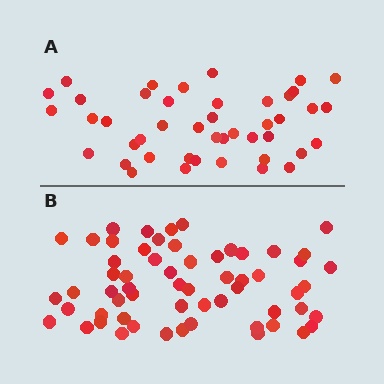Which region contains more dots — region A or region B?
Region B (the bottom region) has more dots.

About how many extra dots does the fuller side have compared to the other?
Region B has approximately 15 more dots than region A.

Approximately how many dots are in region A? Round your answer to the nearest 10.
About 40 dots. (The exact count is 44, which rounds to 40.)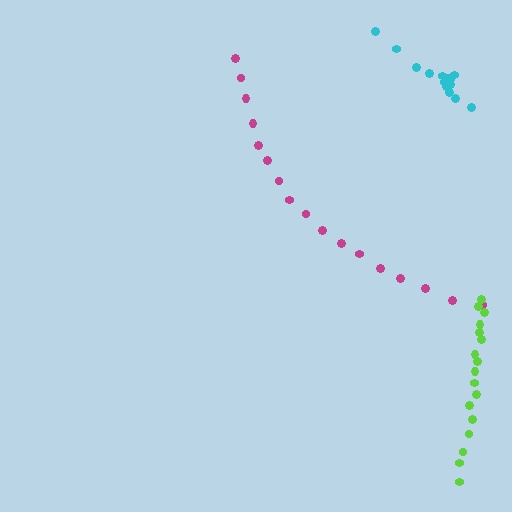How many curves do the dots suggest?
There are 3 distinct paths.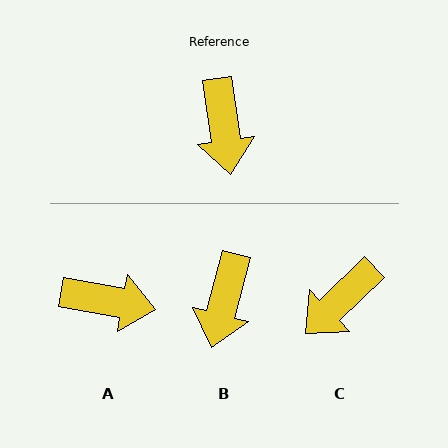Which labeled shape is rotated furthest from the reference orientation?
A, about 72 degrees away.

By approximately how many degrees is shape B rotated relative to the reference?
Approximately 23 degrees clockwise.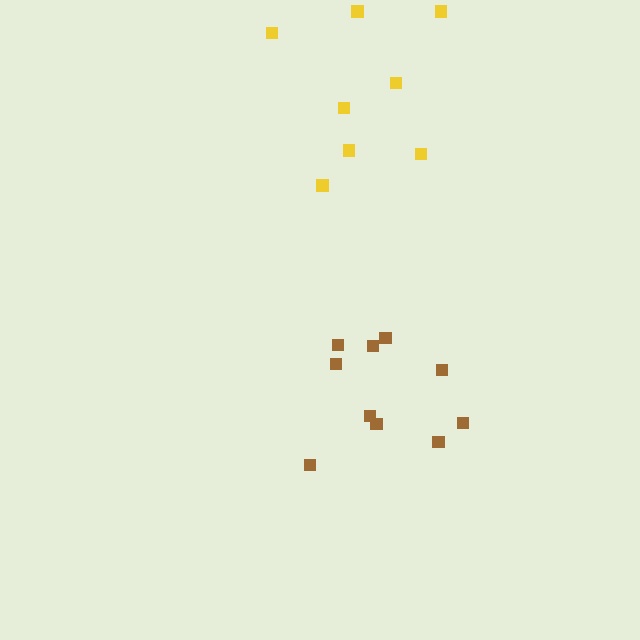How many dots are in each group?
Group 1: 10 dots, Group 2: 8 dots (18 total).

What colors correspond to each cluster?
The clusters are colored: brown, yellow.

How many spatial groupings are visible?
There are 2 spatial groupings.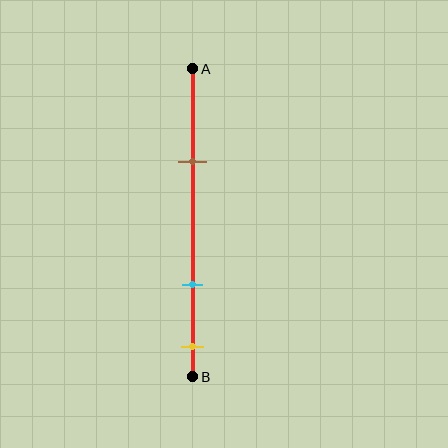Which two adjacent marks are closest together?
The cyan and yellow marks are the closest adjacent pair.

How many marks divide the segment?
There are 3 marks dividing the segment.